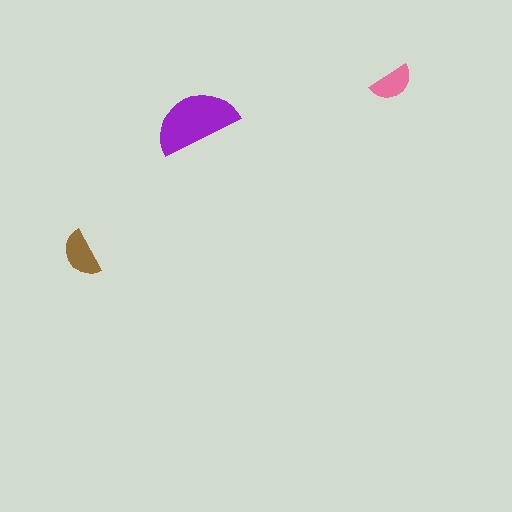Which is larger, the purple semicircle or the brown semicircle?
The purple one.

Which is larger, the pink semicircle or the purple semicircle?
The purple one.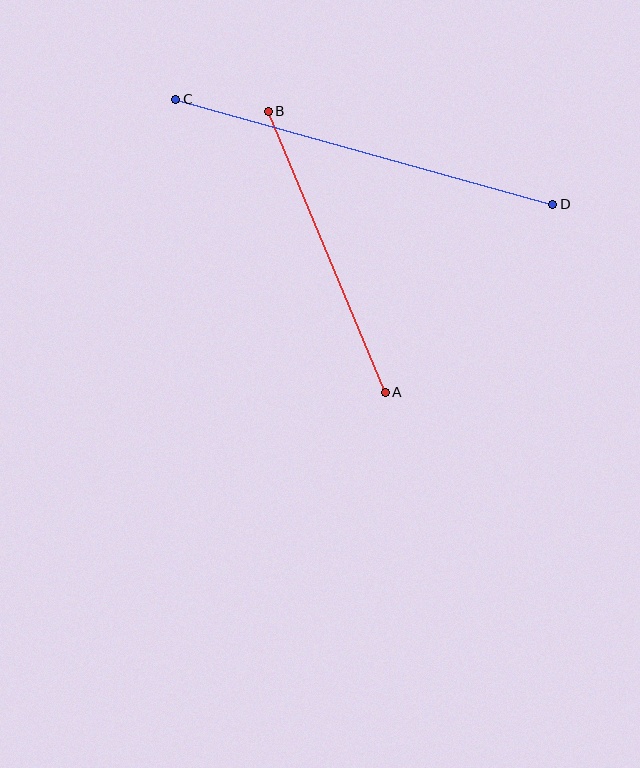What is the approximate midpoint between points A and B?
The midpoint is at approximately (327, 252) pixels.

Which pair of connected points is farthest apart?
Points C and D are farthest apart.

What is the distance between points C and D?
The distance is approximately 392 pixels.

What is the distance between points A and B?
The distance is approximately 304 pixels.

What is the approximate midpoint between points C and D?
The midpoint is at approximately (364, 152) pixels.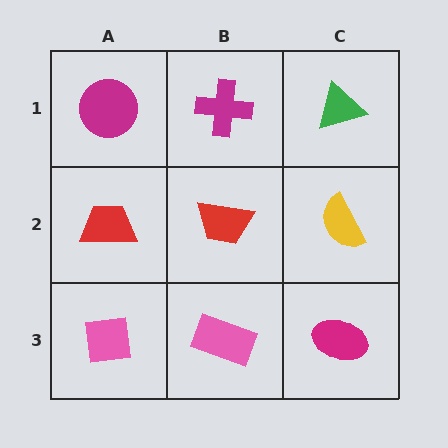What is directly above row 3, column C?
A yellow semicircle.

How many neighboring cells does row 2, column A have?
3.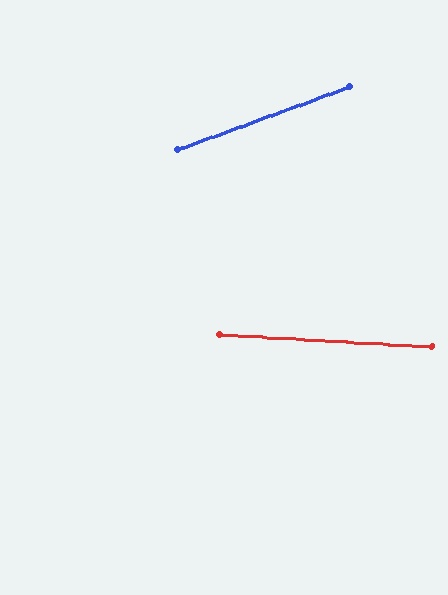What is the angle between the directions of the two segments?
Approximately 24 degrees.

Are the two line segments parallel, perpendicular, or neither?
Neither parallel nor perpendicular — they differ by about 24°.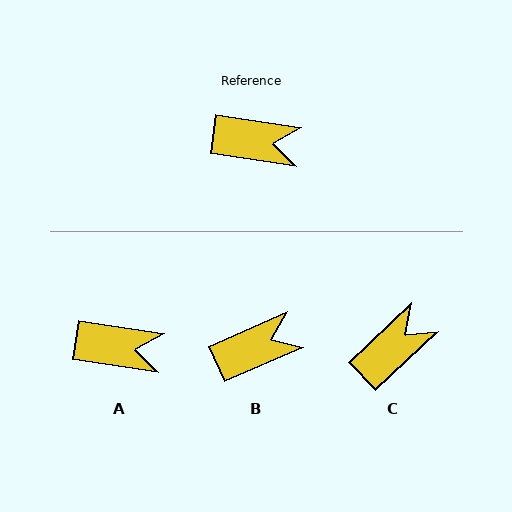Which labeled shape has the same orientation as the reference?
A.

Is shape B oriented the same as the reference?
No, it is off by about 32 degrees.